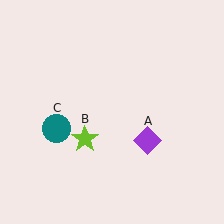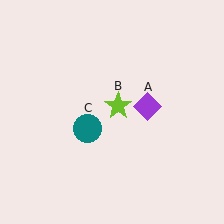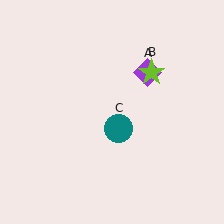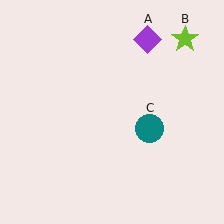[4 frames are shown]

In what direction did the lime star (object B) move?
The lime star (object B) moved up and to the right.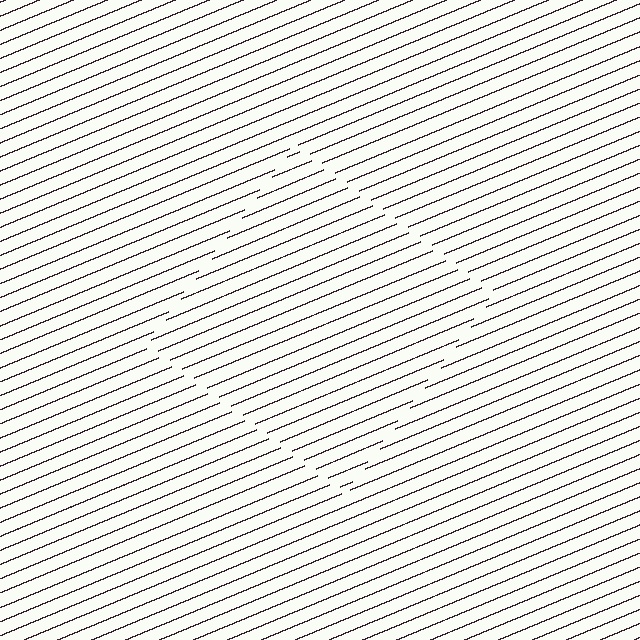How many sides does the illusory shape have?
4 sides — the line-ends trace a square.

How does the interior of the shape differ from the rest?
The interior of the shape contains the same grating, shifted by half a period — the contour is defined by the phase discontinuity where line-ends from the inner and outer gratings abut.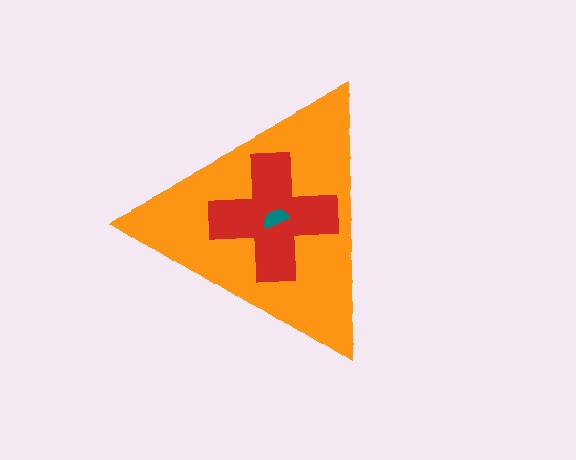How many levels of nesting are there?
3.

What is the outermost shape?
The orange triangle.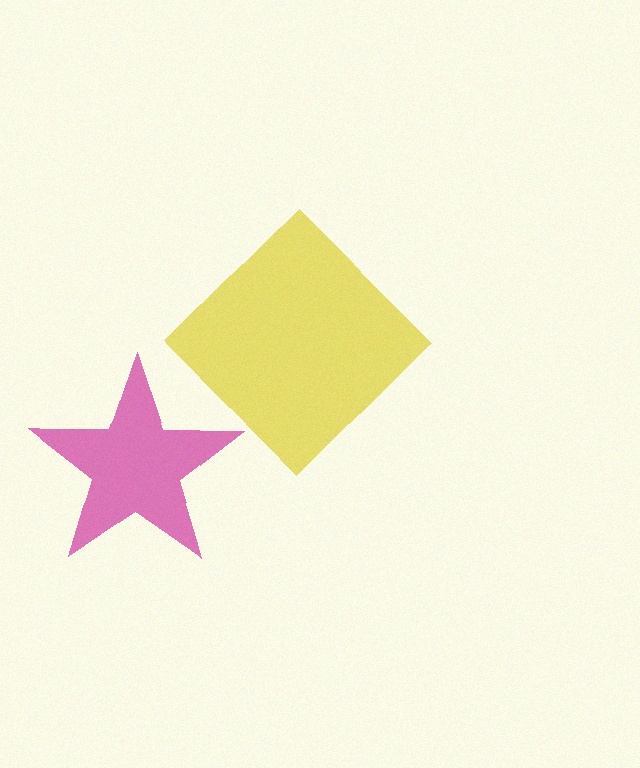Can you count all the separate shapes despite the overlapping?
Yes, there are 2 separate shapes.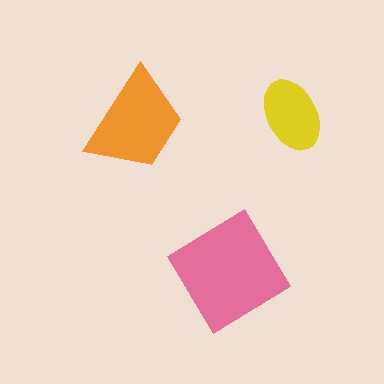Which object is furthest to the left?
The orange trapezoid is leftmost.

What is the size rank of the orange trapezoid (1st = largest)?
2nd.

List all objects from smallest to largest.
The yellow ellipse, the orange trapezoid, the pink diamond.